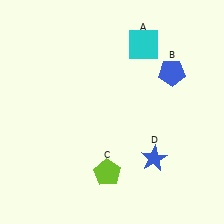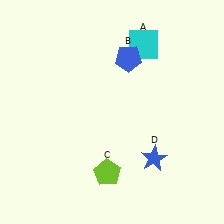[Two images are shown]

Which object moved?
The blue pentagon (B) moved left.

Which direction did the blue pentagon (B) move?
The blue pentagon (B) moved left.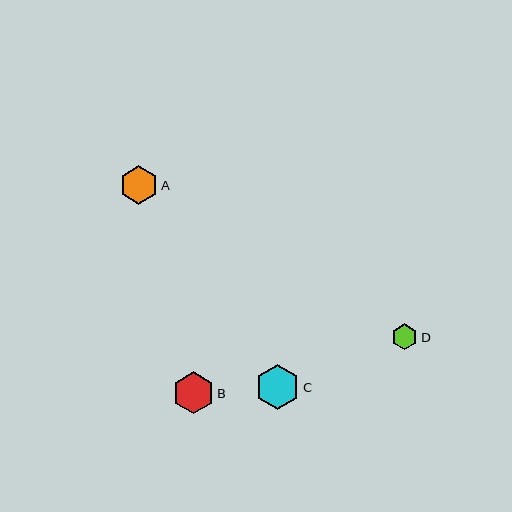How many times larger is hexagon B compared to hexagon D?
Hexagon B is approximately 1.6 times the size of hexagon D.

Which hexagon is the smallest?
Hexagon D is the smallest with a size of approximately 26 pixels.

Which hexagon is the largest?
Hexagon C is the largest with a size of approximately 44 pixels.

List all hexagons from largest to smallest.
From largest to smallest: C, B, A, D.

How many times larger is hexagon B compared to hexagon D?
Hexagon B is approximately 1.6 times the size of hexagon D.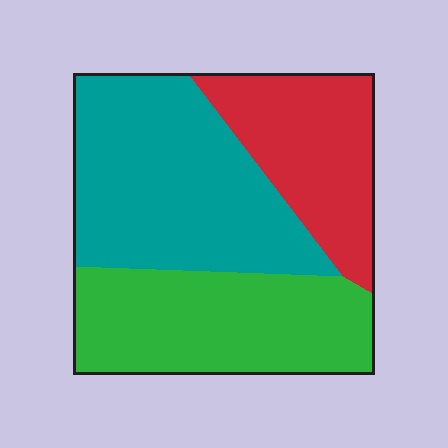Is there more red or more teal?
Teal.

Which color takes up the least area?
Red, at roughly 25%.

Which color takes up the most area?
Teal, at roughly 40%.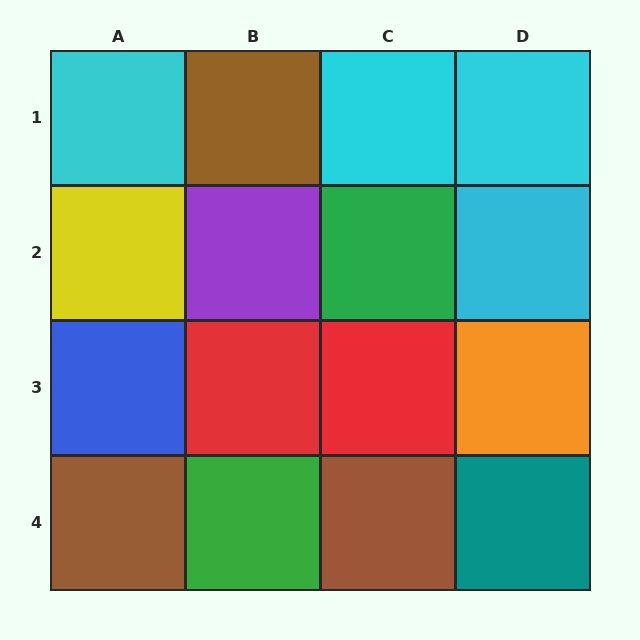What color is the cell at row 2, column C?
Green.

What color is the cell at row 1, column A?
Cyan.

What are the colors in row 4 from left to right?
Brown, green, brown, teal.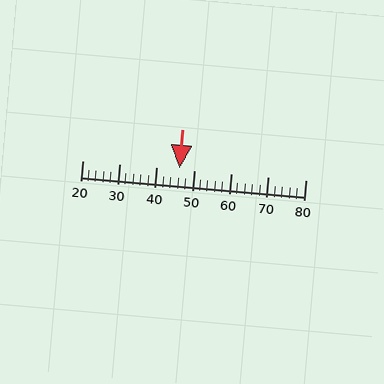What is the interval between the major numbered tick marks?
The major tick marks are spaced 10 units apart.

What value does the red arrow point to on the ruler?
The red arrow points to approximately 46.